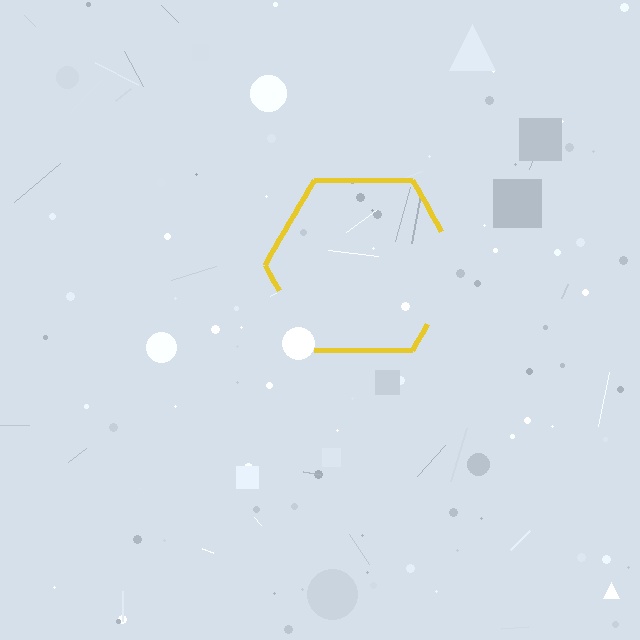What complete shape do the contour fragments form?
The contour fragments form a hexagon.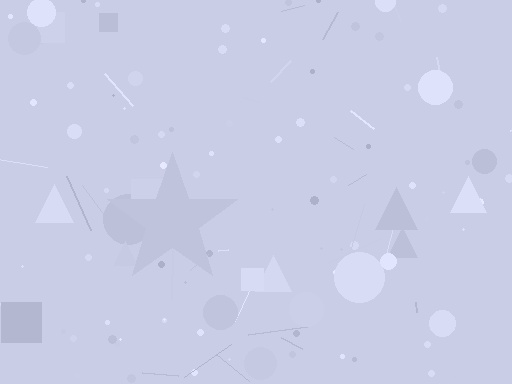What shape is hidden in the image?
A star is hidden in the image.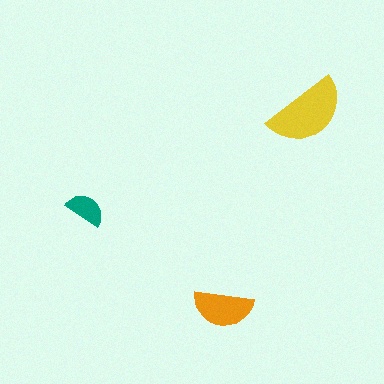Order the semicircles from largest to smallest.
the yellow one, the orange one, the teal one.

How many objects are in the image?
There are 3 objects in the image.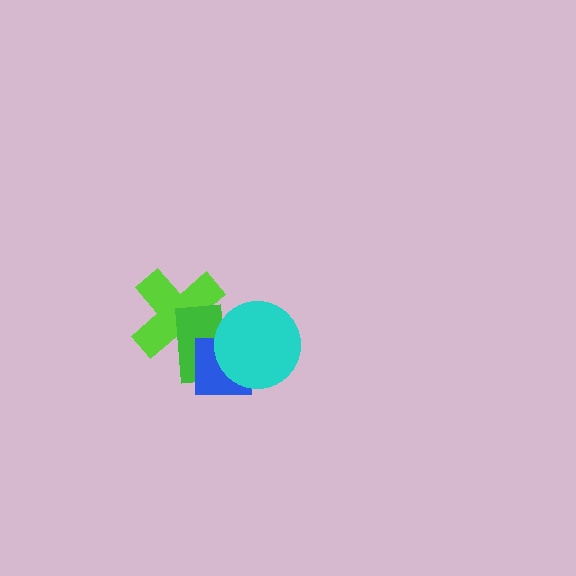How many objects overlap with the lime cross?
2 objects overlap with the lime cross.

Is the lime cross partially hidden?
Yes, it is partially covered by another shape.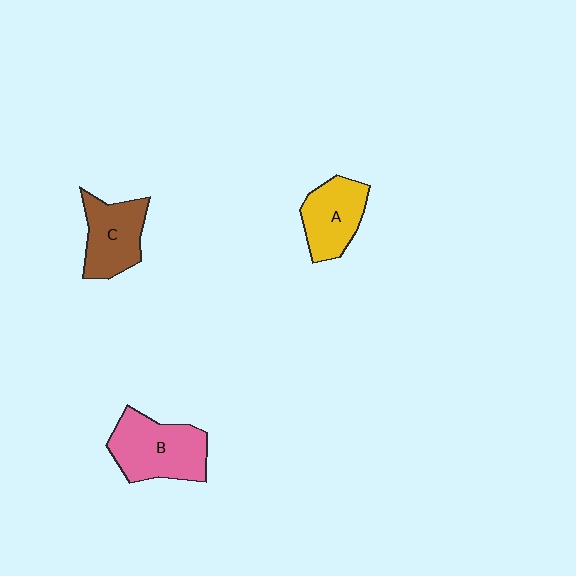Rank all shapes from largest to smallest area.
From largest to smallest: B (pink), C (brown), A (yellow).